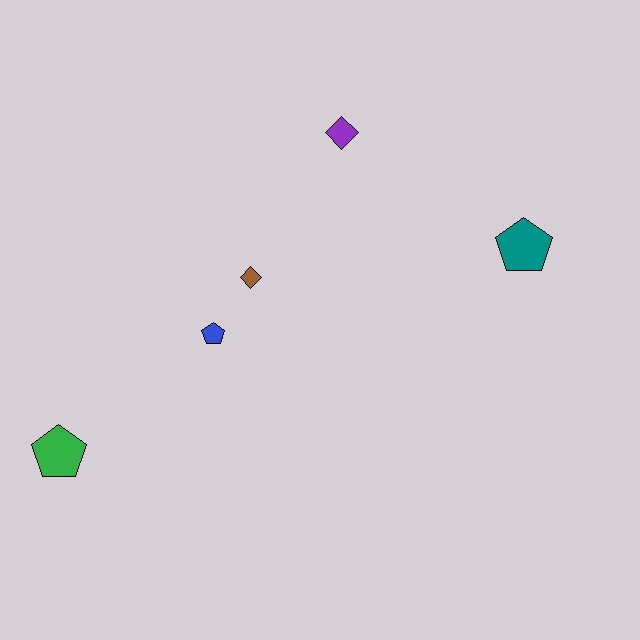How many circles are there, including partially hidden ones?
There are no circles.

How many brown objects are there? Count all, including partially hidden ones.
There is 1 brown object.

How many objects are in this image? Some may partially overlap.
There are 5 objects.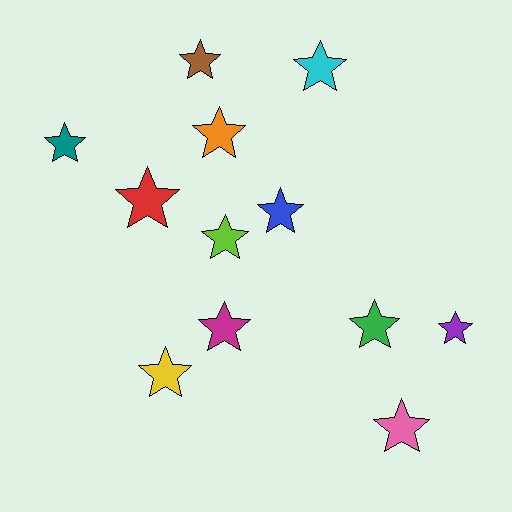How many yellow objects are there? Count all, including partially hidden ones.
There is 1 yellow object.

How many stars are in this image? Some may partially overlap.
There are 12 stars.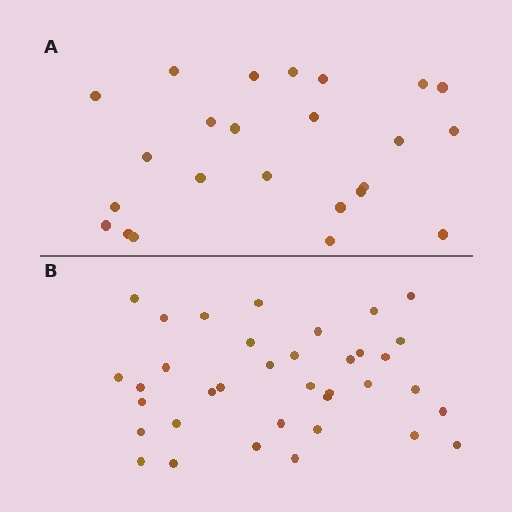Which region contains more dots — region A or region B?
Region B (the bottom region) has more dots.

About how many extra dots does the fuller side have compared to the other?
Region B has roughly 12 or so more dots than region A.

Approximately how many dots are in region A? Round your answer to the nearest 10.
About 20 dots. (The exact count is 24, which rounds to 20.)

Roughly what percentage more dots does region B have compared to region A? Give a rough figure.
About 50% more.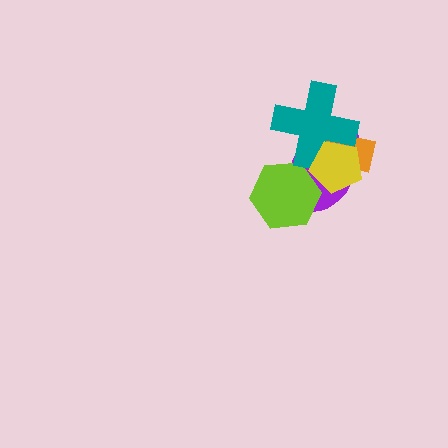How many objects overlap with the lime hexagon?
1 object overlaps with the lime hexagon.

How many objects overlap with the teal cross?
3 objects overlap with the teal cross.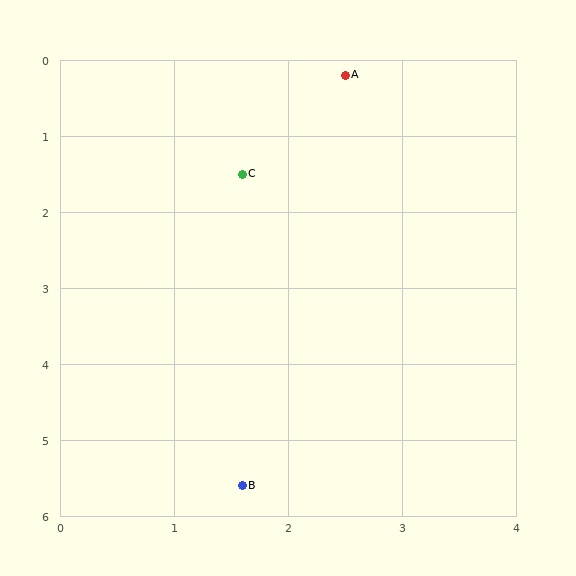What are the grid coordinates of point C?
Point C is at approximately (1.6, 1.5).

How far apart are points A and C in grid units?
Points A and C are about 1.6 grid units apart.